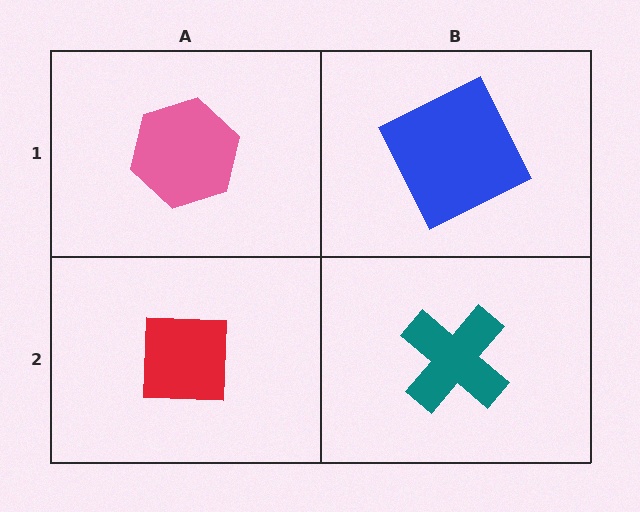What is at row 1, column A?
A pink hexagon.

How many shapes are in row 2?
2 shapes.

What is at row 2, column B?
A teal cross.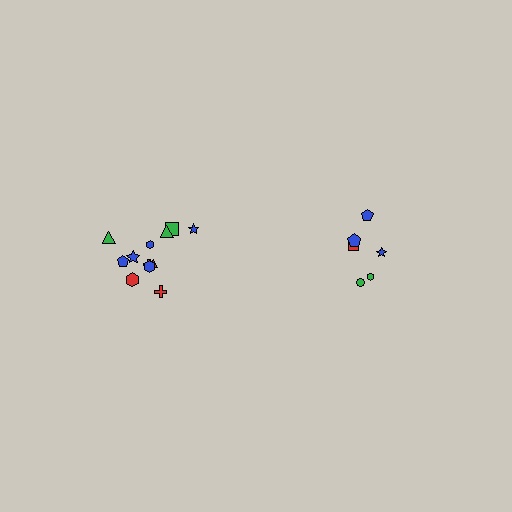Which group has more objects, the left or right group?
The left group.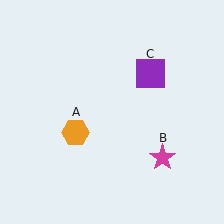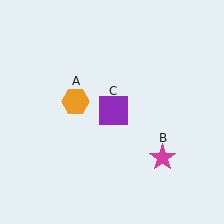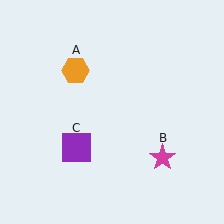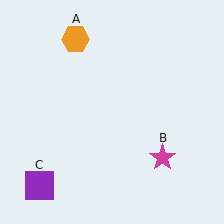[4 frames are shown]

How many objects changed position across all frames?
2 objects changed position: orange hexagon (object A), purple square (object C).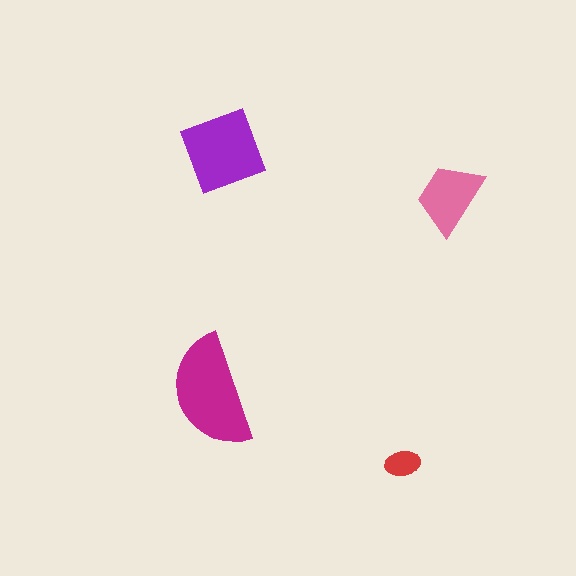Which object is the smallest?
The red ellipse.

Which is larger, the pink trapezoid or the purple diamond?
The purple diamond.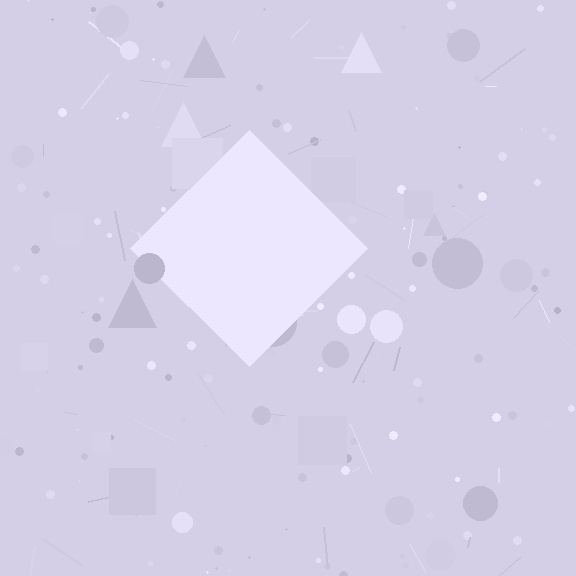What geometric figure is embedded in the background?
A diamond is embedded in the background.